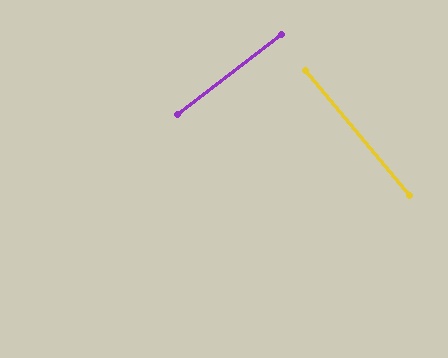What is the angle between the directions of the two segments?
Approximately 88 degrees.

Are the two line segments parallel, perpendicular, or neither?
Perpendicular — they meet at approximately 88°.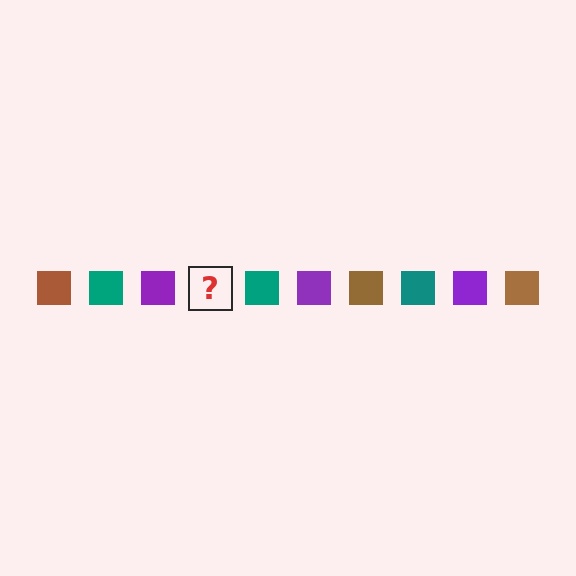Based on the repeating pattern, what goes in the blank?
The blank should be a brown square.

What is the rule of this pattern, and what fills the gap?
The rule is that the pattern cycles through brown, teal, purple squares. The gap should be filled with a brown square.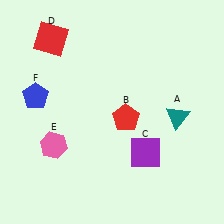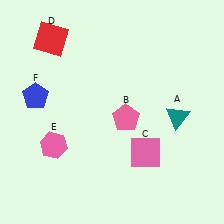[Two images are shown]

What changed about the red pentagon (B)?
In Image 1, B is red. In Image 2, it changed to pink.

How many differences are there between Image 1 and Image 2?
There are 2 differences between the two images.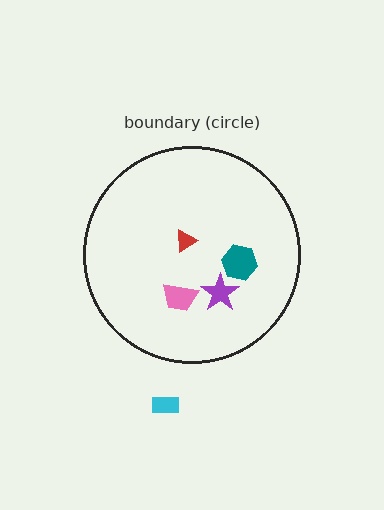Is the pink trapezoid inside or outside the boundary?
Inside.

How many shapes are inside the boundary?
4 inside, 1 outside.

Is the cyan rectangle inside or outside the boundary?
Outside.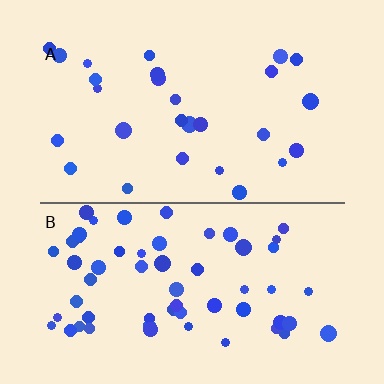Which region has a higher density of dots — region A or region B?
B (the bottom).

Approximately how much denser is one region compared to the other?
Approximately 2.2× — region B over region A.